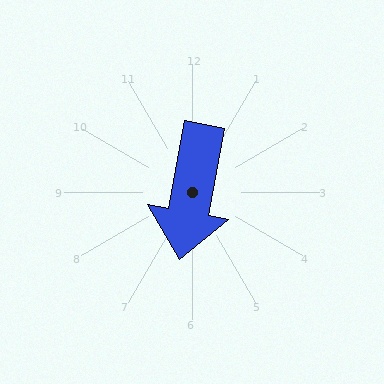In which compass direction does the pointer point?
South.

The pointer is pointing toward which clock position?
Roughly 6 o'clock.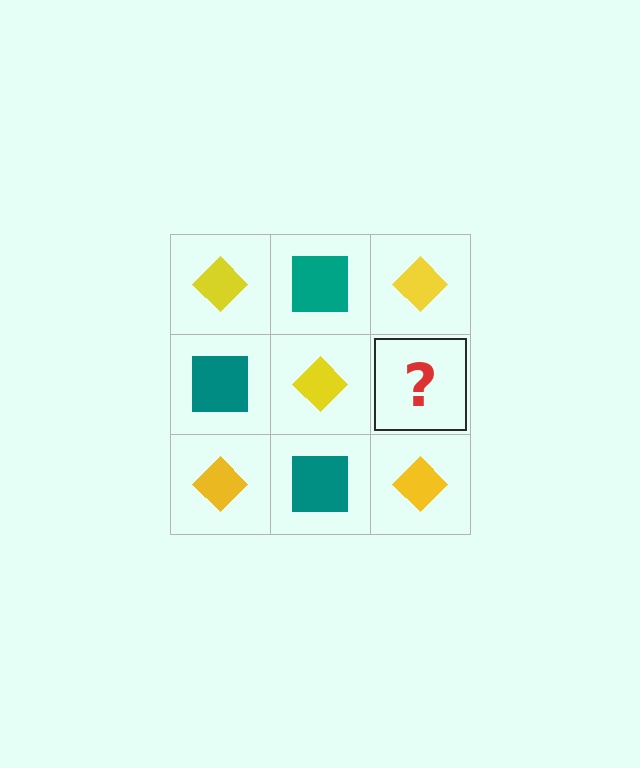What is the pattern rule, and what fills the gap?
The rule is that it alternates yellow diamond and teal square in a checkerboard pattern. The gap should be filled with a teal square.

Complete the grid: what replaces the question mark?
The question mark should be replaced with a teal square.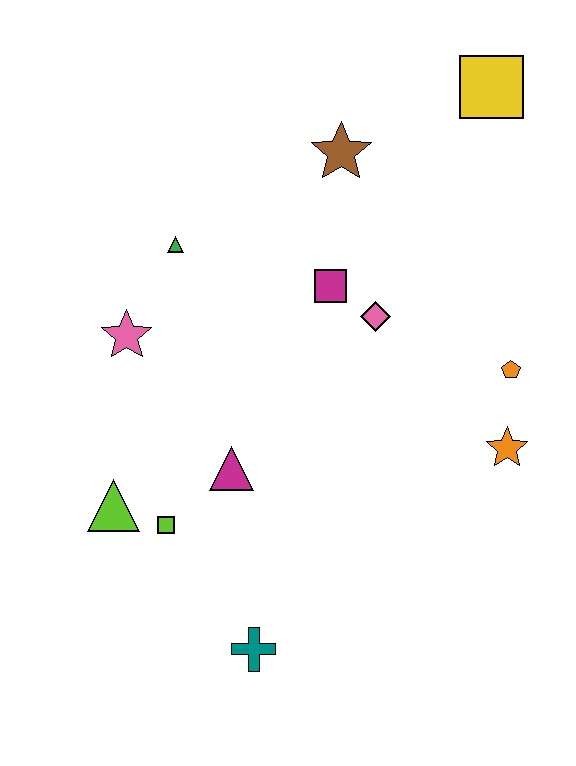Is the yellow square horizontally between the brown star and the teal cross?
No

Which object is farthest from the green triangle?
The teal cross is farthest from the green triangle.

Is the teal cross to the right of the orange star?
No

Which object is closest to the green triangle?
The pink star is closest to the green triangle.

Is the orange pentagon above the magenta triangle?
Yes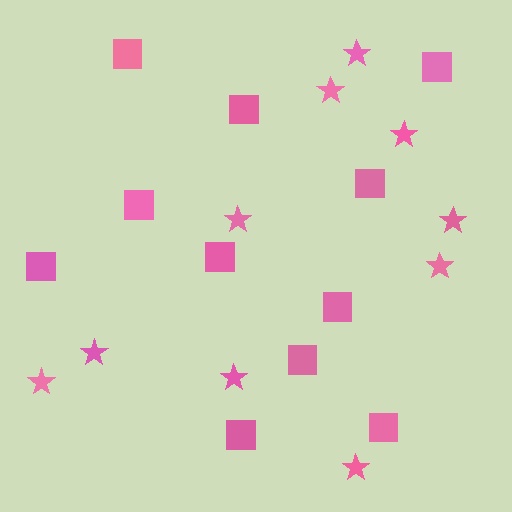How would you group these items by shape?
There are 2 groups: one group of squares (11) and one group of stars (10).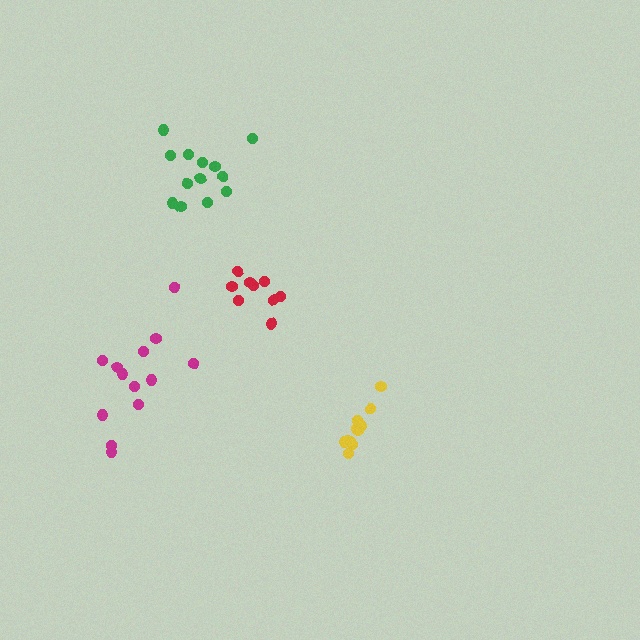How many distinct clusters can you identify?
There are 4 distinct clusters.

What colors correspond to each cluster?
The clusters are colored: yellow, magenta, red, green.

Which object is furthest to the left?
The magenta cluster is leftmost.